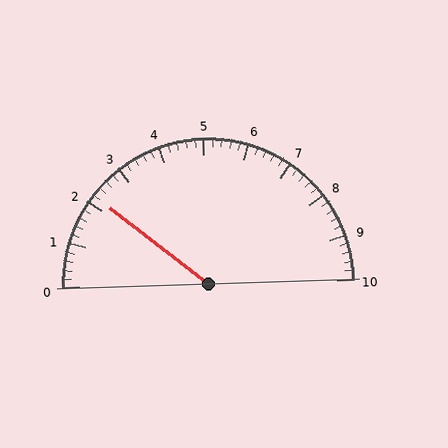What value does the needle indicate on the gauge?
The needle indicates approximately 2.2.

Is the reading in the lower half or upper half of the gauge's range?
The reading is in the lower half of the range (0 to 10).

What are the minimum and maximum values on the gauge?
The gauge ranges from 0 to 10.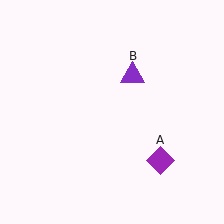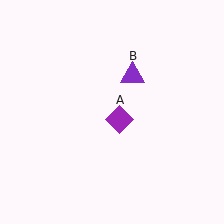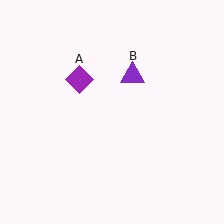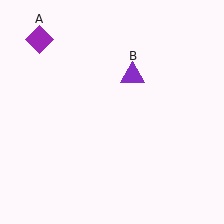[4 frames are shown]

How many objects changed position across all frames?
1 object changed position: purple diamond (object A).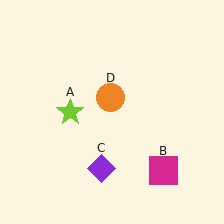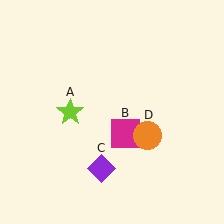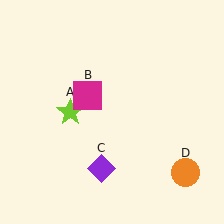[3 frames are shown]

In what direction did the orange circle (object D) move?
The orange circle (object D) moved down and to the right.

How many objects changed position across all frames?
2 objects changed position: magenta square (object B), orange circle (object D).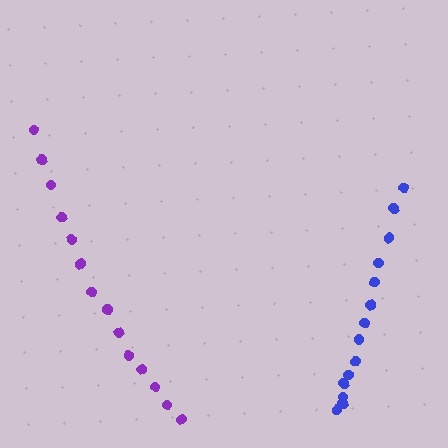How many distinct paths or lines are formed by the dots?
There are 2 distinct paths.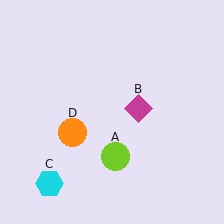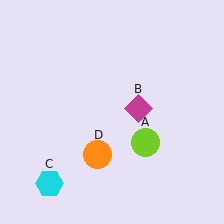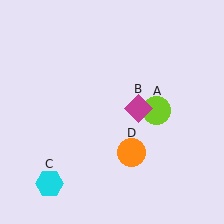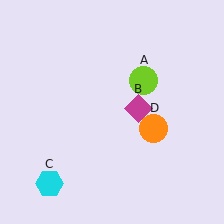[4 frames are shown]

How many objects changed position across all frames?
2 objects changed position: lime circle (object A), orange circle (object D).